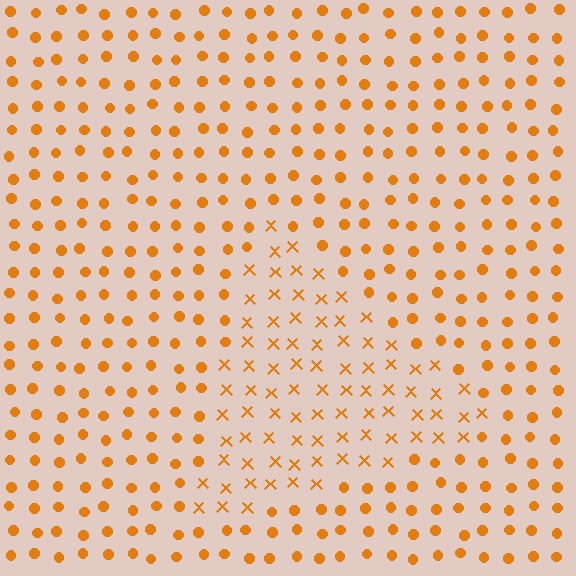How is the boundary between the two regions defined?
The boundary is defined by a change in element shape: X marks inside vs. circles outside. All elements share the same color and spacing.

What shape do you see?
I see a triangle.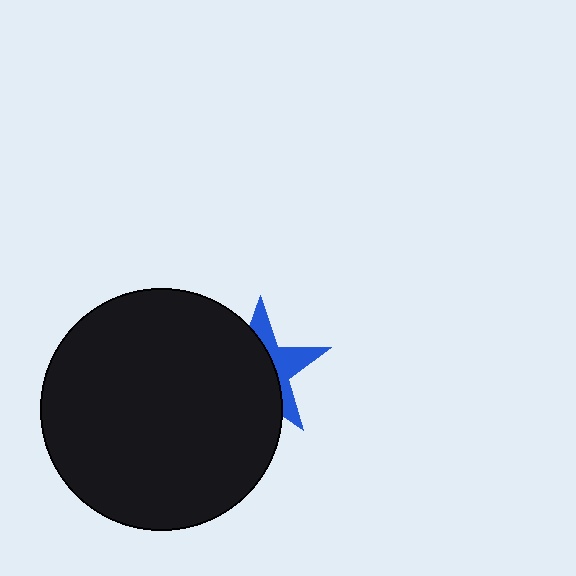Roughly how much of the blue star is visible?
A small part of it is visible (roughly 37%).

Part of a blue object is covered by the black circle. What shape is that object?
It is a star.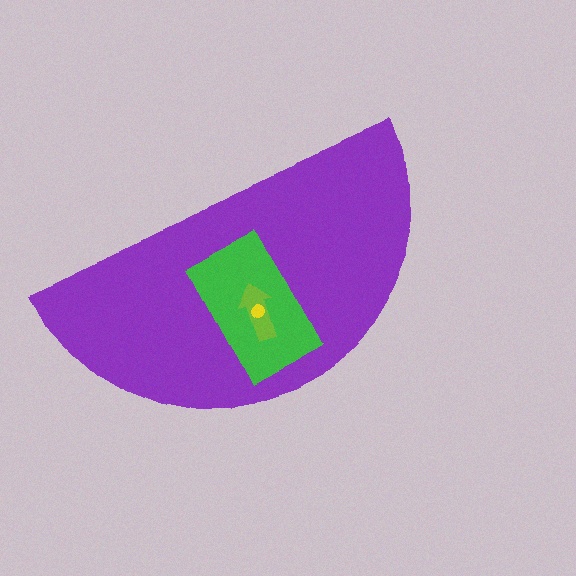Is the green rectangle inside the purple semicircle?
Yes.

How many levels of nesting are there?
4.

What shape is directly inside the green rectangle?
The lime arrow.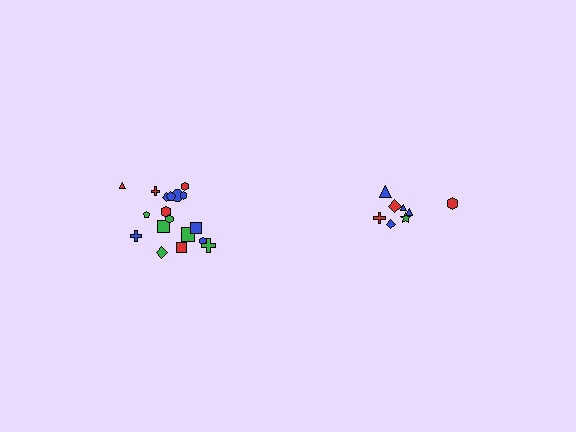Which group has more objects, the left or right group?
The left group.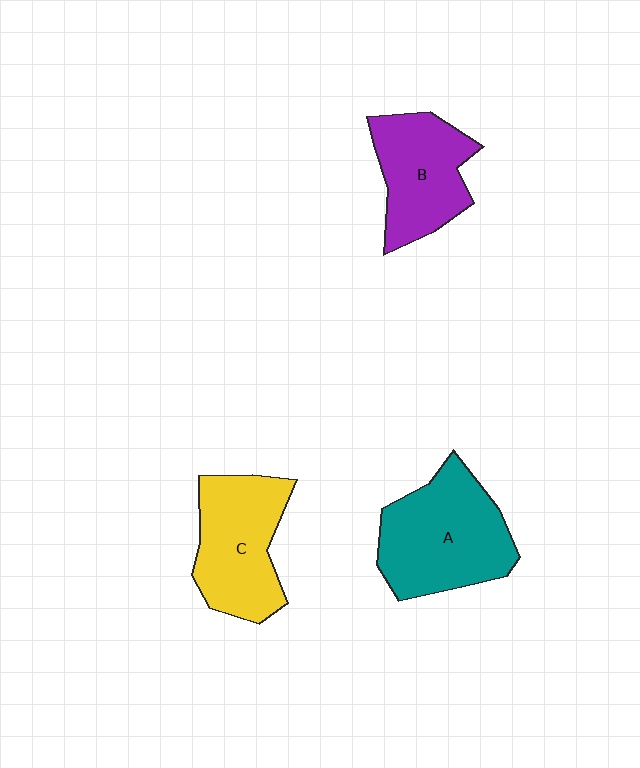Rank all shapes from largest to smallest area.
From largest to smallest: A (teal), C (yellow), B (purple).